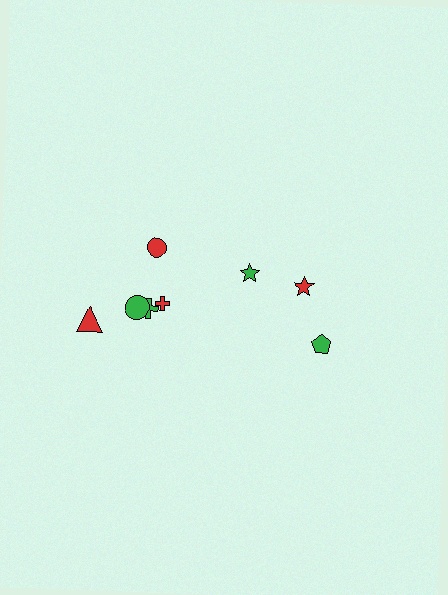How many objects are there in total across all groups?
There are 8 objects.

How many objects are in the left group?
There are 5 objects.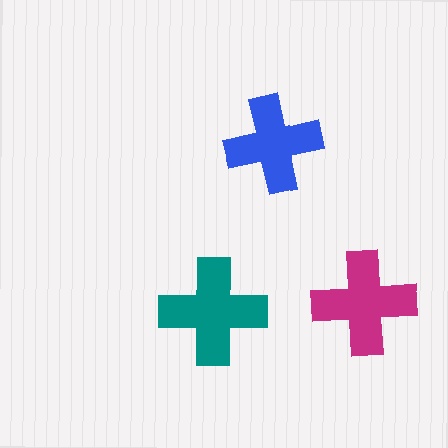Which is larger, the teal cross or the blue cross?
The teal one.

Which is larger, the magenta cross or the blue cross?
The magenta one.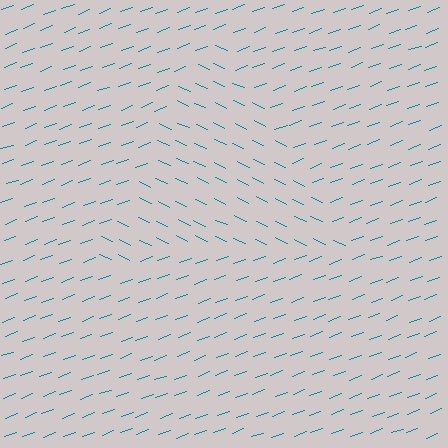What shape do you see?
I see a triangle.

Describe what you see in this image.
The image is filled with small teal line segments. A triangle region in the image has lines oriented differently from the surrounding lines, creating a visible texture boundary.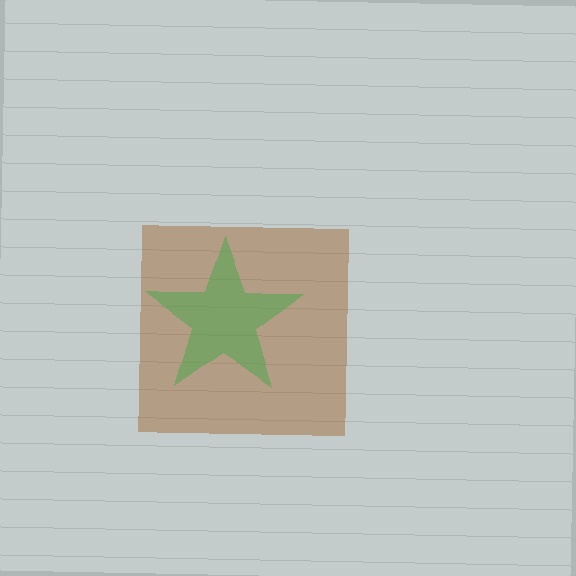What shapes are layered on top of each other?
The layered shapes are: a brown square, a green star.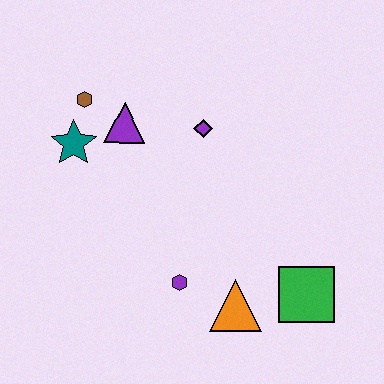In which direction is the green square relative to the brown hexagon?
The green square is to the right of the brown hexagon.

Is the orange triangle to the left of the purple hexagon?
No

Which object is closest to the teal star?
The brown hexagon is closest to the teal star.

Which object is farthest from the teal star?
The green square is farthest from the teal star.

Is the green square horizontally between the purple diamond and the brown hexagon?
No